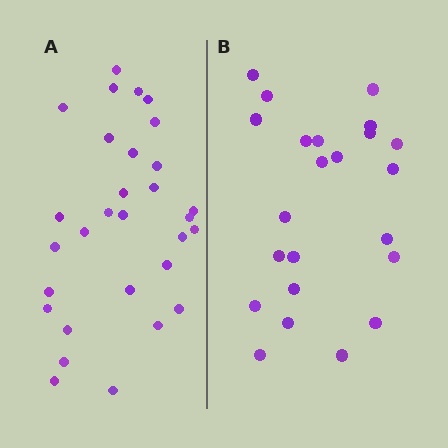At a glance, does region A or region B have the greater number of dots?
Region A (the left region) has more dots.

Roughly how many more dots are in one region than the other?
Region A has roughly 8 or so more dots than region B.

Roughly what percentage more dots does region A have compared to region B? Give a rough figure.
About 30% more.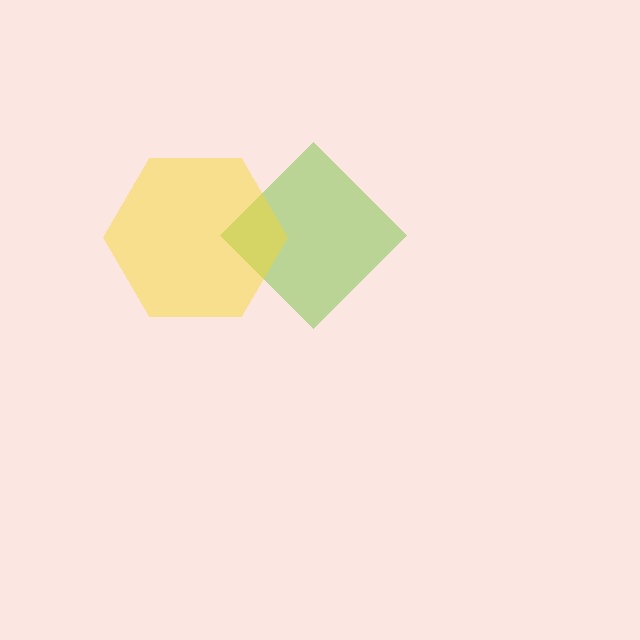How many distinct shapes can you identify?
There are 2 distinct shapes: a lime diamond, a yellow hexagon.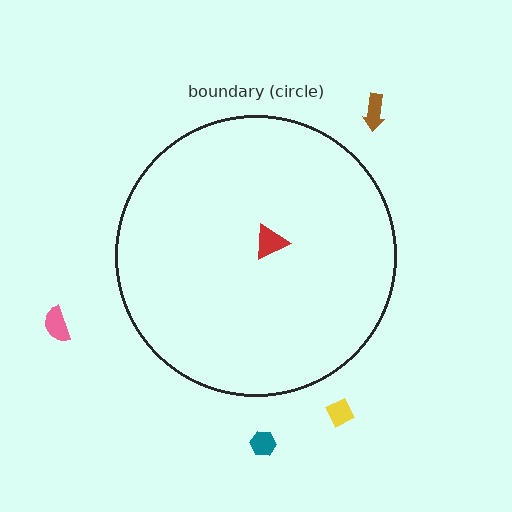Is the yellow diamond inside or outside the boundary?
Outside.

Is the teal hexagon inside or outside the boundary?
Outside.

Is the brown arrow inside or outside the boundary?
Outside.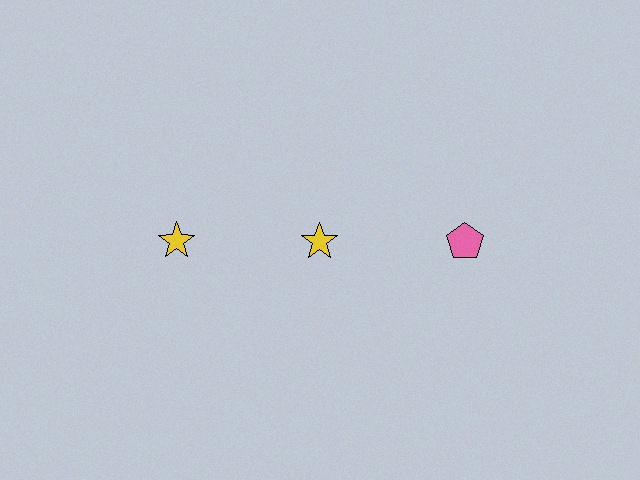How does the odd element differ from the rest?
It differs in both color (pink instead of yellow) and shape (pentagon instead of star).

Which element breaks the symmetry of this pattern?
The pink pentagon in the top row, center column breaks the symmetry. All other shapes are yellow stars.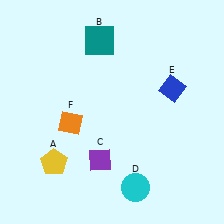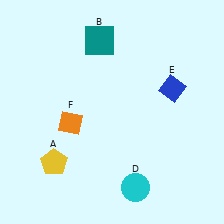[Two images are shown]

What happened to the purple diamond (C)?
The purple diamond (C) was removed in Image 2. It was in the bottom-left area of Image 1.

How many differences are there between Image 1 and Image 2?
There is 1 difference between the two images.